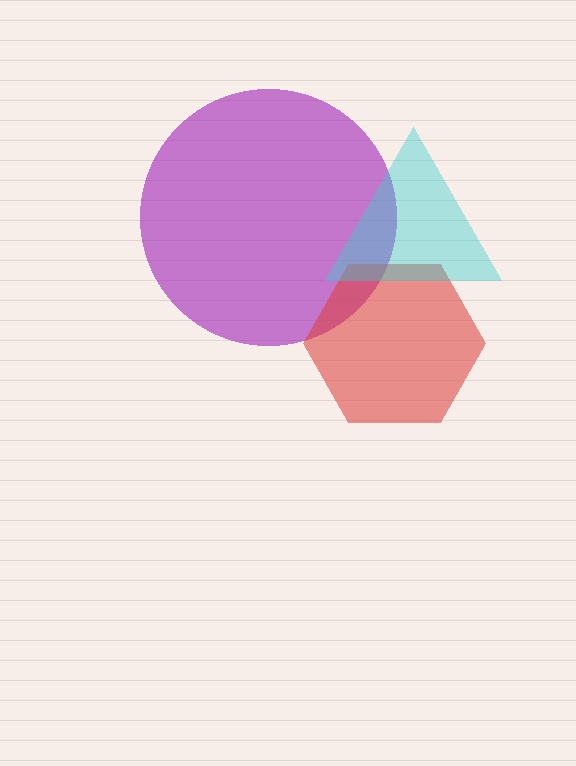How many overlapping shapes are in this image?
There are 3 overlapping shapes in the image.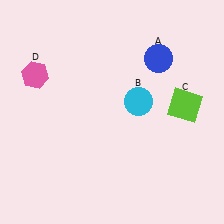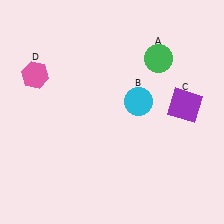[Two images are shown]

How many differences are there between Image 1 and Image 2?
There are 2 differences between the two images.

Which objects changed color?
A changed from blue to green. C changed from lime to purple.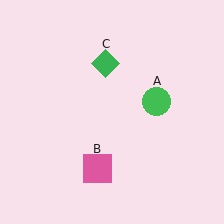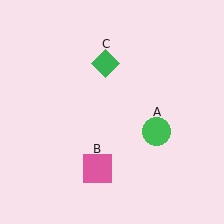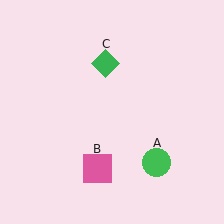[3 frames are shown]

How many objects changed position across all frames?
1 object changed position: green circle (object A).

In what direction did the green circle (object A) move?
The green circle (object A) moved down.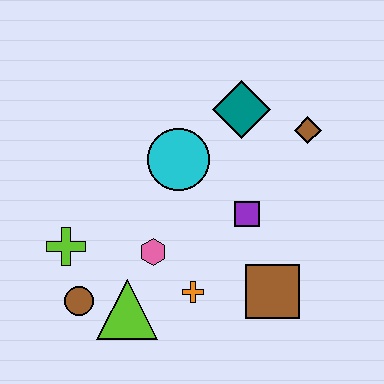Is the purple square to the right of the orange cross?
Yes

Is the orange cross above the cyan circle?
No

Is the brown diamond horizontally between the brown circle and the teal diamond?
No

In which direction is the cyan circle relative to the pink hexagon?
The cyan circle is above the pink hexagon.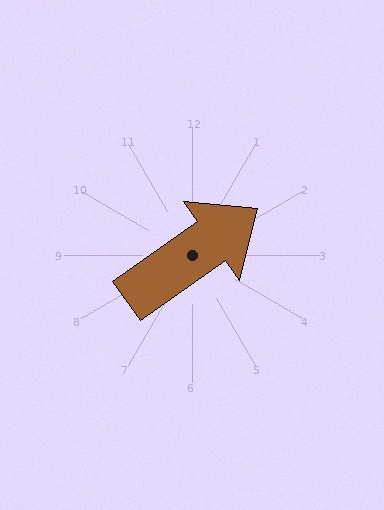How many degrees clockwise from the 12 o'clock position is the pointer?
Approximately 55 degrees.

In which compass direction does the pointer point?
Northeast.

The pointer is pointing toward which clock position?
Roughly 2 o'clock.